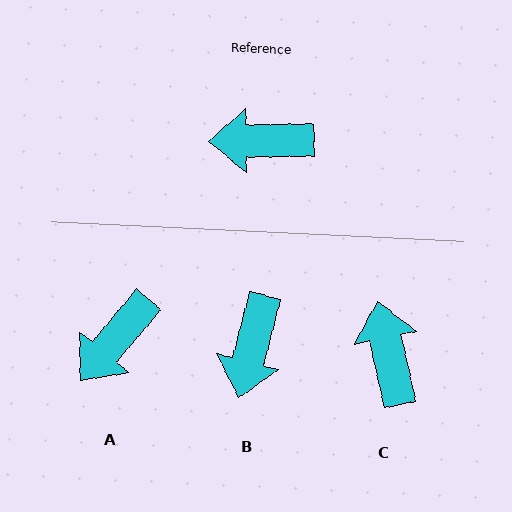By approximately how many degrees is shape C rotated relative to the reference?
Approximately 78 degrees clockwise.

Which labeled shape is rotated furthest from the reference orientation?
C, about 78 degrees away.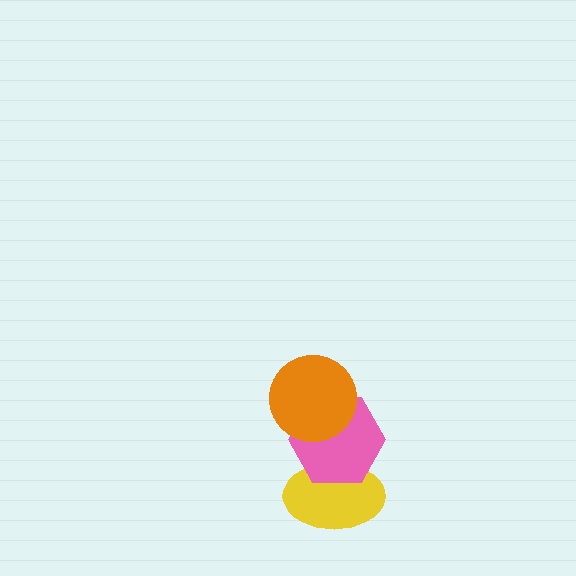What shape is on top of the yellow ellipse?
The pink hexagon is on top of the yellow ellipse.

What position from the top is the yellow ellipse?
The yellow ellipse is 3rd from the top.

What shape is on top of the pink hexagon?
The orange circle is on top of the pink hexagon.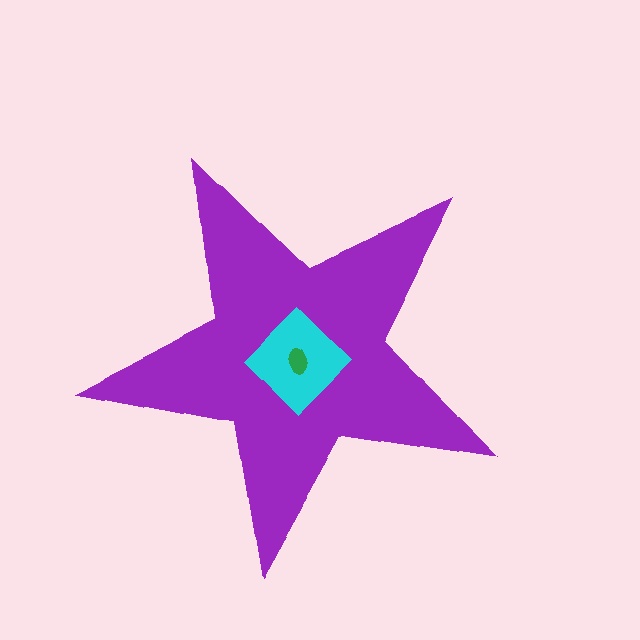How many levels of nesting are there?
3.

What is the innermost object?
The green ellipse.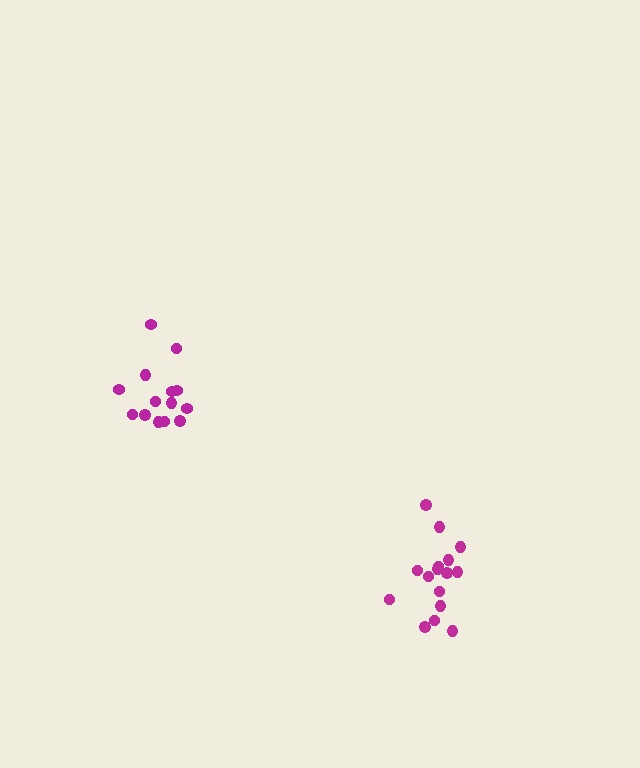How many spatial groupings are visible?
There are 2 spatial groupings.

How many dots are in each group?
Group 1: 16 dots, Group 2: 14 dots (30 total).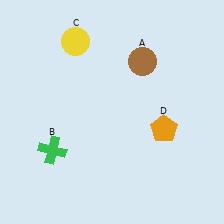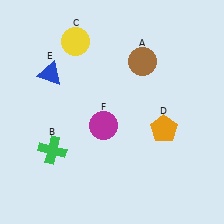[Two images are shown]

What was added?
A blue triangle (E), a magenta circle (F) were added in Image 2.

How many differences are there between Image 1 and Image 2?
There are 2 differences between the two images.